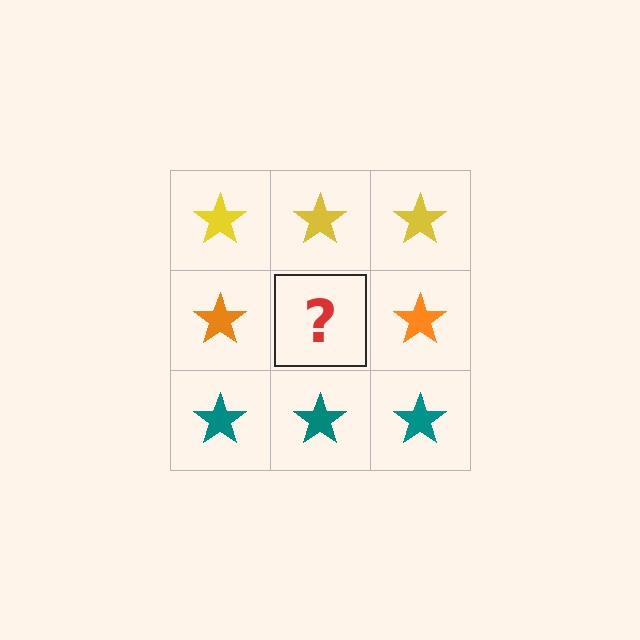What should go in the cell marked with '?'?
The missing cell should contain an orange star.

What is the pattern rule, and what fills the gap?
The rule is that each row has a consistent color. The gap should be filled with an orange star.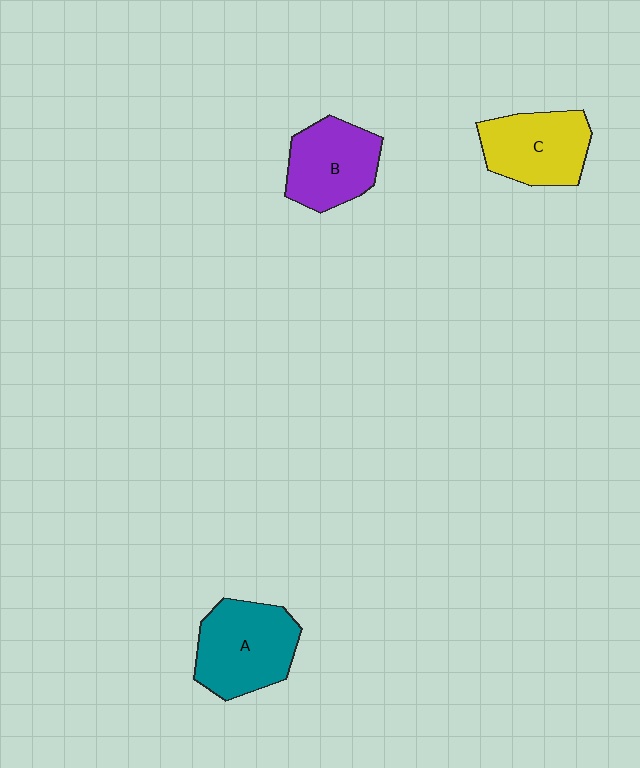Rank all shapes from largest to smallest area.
From largest to smallest: A (teal), C (yellow), B (purple).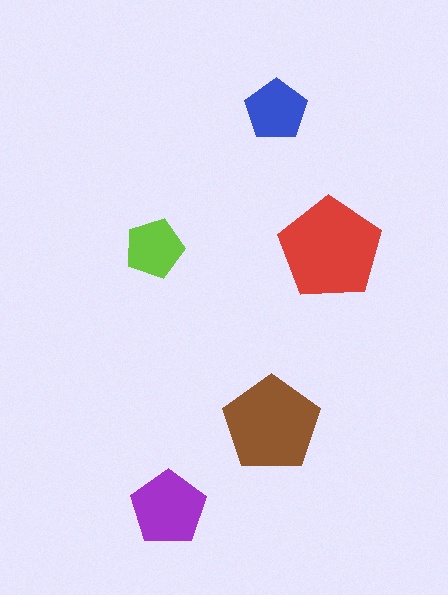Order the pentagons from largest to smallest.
the red one, the brown one, the purple one, the blue one, the lime one.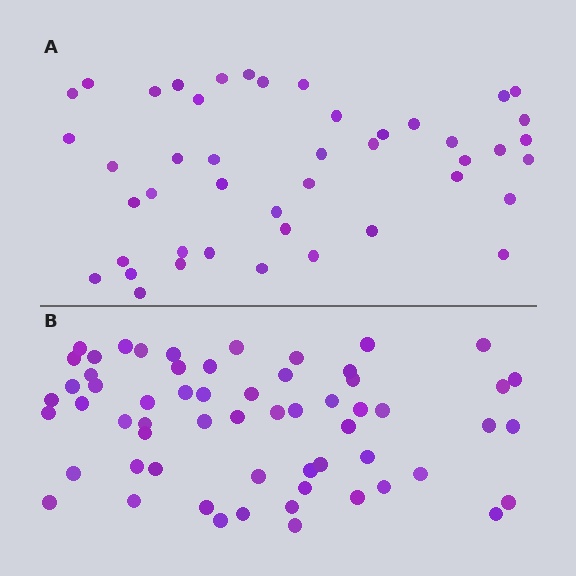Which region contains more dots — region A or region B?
Region B (the bottom region) has more dots.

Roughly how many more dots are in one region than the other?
Region B has approximately 15 more dots than region A.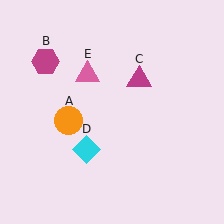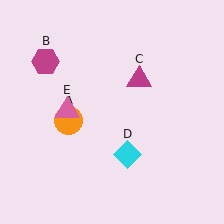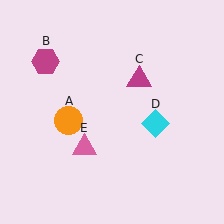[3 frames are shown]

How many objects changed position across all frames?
2 objects changed position: cyan diamond (object D), pink triangle (object E).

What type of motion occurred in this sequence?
The cyan diamond (object D), pink triangle (object E) rotated counterclockwise around the center of the scene.